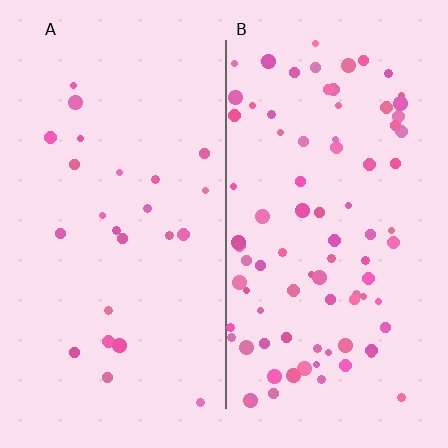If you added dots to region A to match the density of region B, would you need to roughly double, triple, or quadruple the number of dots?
Approximately quadruple.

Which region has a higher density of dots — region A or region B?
B (the right).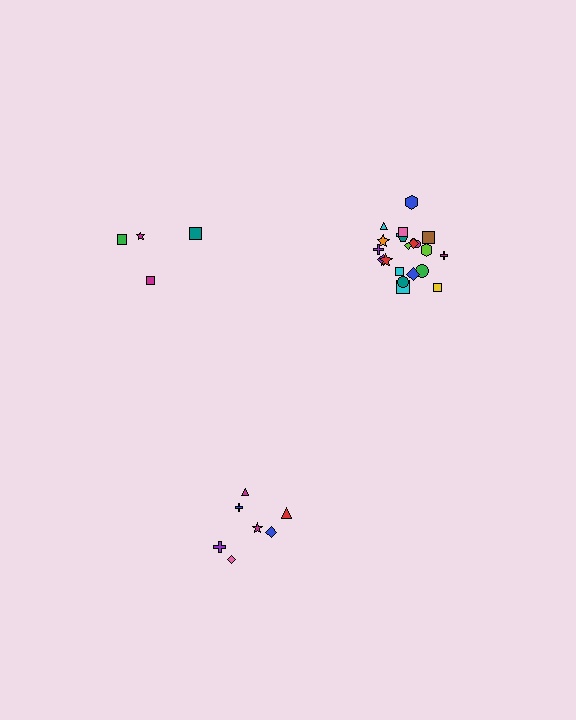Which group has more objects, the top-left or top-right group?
The top-right group.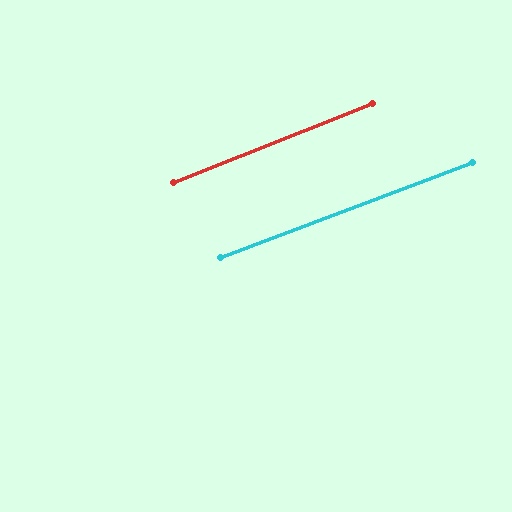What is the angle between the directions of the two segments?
Approximately 1 degree.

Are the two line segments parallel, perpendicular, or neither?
Parallel — their directions differ by only 0.9°.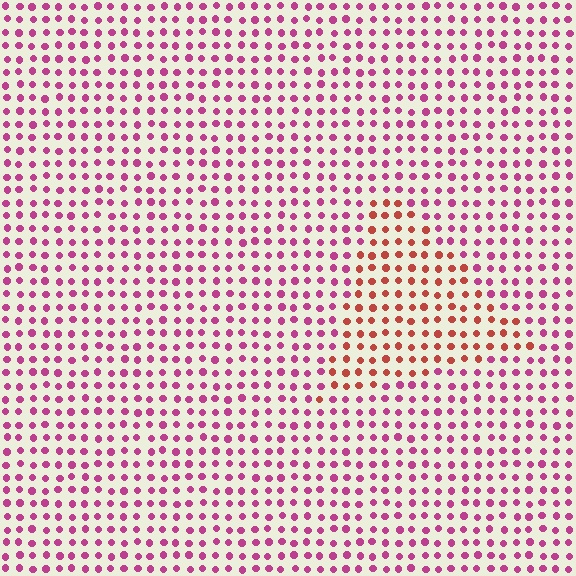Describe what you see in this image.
The image is filled with small magenta elements in a uniform arrangement. A triangle-shaped region is visible where the elements are tinted to a slightly different hue, forming a subtle color boundary.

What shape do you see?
I see a triangle.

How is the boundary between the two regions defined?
The boundary is defined purely by a slight shift in hue (about 42 degrees). Spacing, size, and orientation are identical on both sides.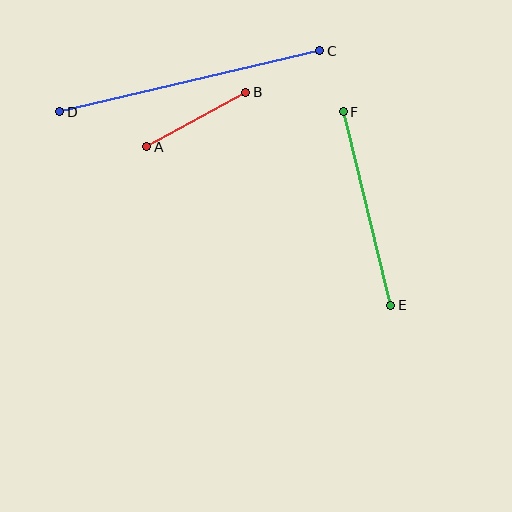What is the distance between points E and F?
The distance is approximately 200 pixels.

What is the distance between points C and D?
The distance is approximately 267 pixels.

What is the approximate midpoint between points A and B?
The midpoint is at approximately (196, 119) pixels.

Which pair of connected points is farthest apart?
Points C and D are farthest apart.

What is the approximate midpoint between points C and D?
The midpoint is at approximately (190, 81) pixels.